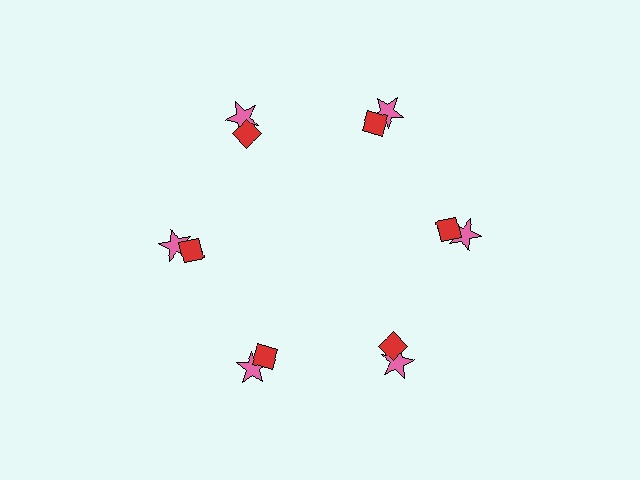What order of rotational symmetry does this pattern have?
This pattern has 6-fold rotational symmetry.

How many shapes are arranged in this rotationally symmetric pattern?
There are 12 shapes, arranged in 6 groups of 2.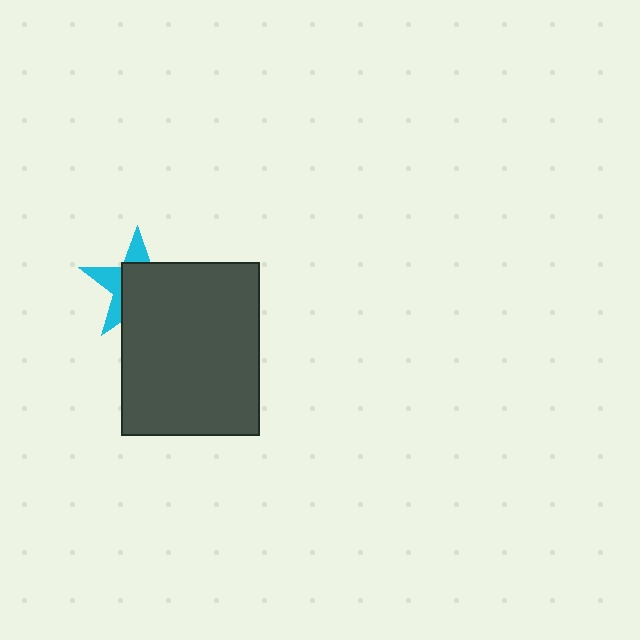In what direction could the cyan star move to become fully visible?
The cyan star could move toward the upper-left. That would shift it out from behind the dark gray rectangle entirely.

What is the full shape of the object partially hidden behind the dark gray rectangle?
The partially hidden object is a cyan star.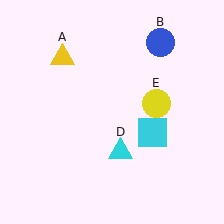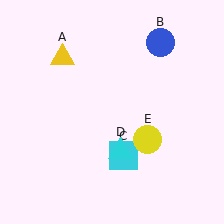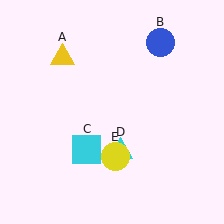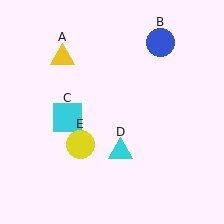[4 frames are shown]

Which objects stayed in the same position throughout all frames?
Yellow triangle (object A) and blue circle (object B) and cyan triangle (object D) remained stationary.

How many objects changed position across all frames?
2 objects changed position: cyan square (object C), yellow circle (object E).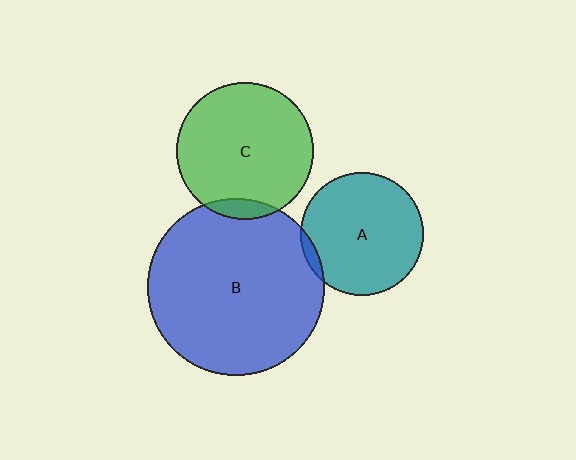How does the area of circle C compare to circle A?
Approximately 1.2 times.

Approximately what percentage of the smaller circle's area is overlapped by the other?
Approximately 5%.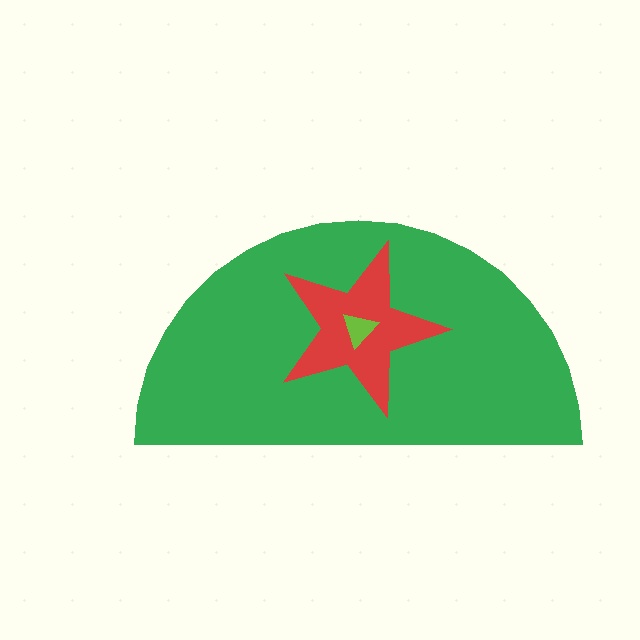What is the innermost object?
The lime triangle.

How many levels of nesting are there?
3.